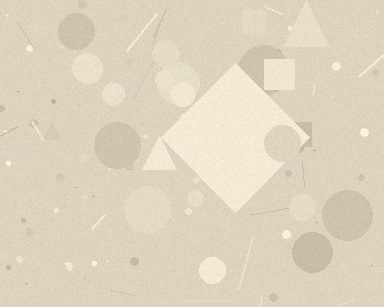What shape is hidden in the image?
A diamond is hidden in the image.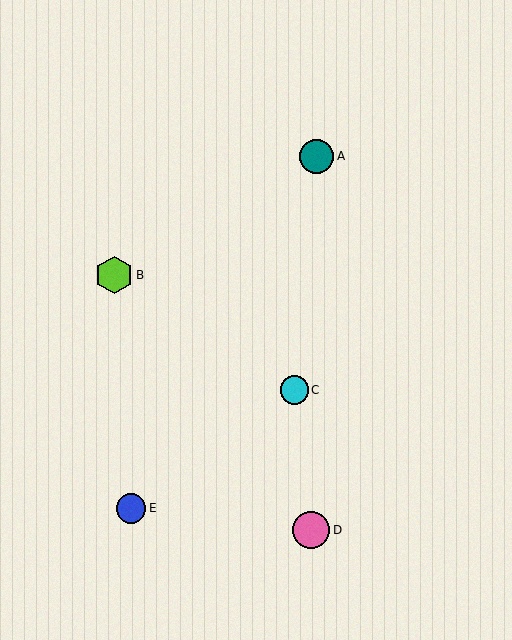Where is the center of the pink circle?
The center of the pink circle is at (311, 530).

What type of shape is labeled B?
Shape B is a lime hexagon.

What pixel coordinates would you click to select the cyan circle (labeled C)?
Click at (294, 390) to select the cyan circle C.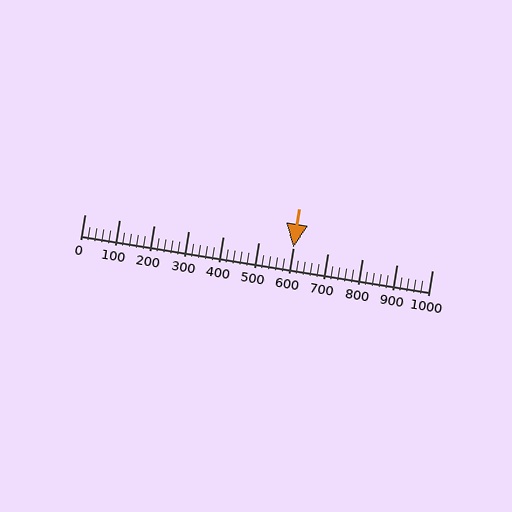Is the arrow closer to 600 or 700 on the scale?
The arrow is closer to 600.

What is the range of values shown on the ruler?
The ruler shows values from 0 to 1000.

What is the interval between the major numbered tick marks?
The major tick marks are spaced 100 units apart.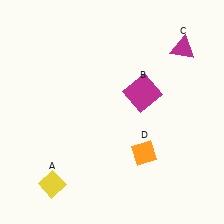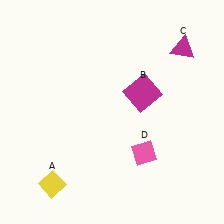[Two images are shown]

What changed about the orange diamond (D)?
In Image 1, D is orange. In Image 2, it changed to pink.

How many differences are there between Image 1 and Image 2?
There is 1 difference between the two images.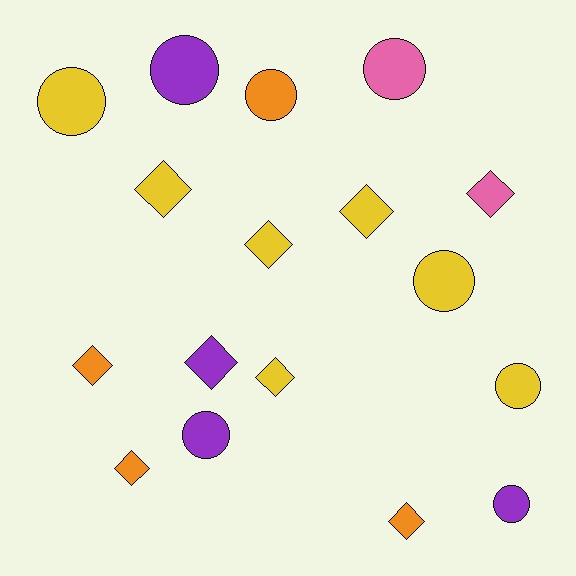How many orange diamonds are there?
There are 3 orange diamonds.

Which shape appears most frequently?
Diamond, with 9 objects.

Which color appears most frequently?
Yellow, with 7 objects.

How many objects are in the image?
There are 17 objects.